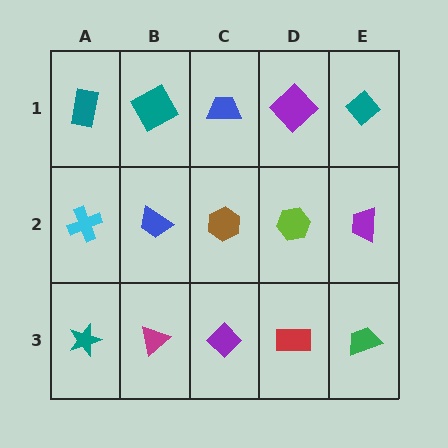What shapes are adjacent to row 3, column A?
A cyan cross (row 2, column A), a magenta triangle (row 3, column B).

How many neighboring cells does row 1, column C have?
3.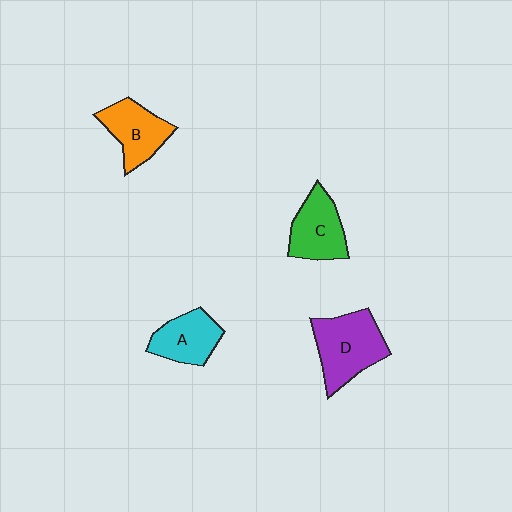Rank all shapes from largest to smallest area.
From largest to smallest: D (purple), C (green), B (orange), A (cyan).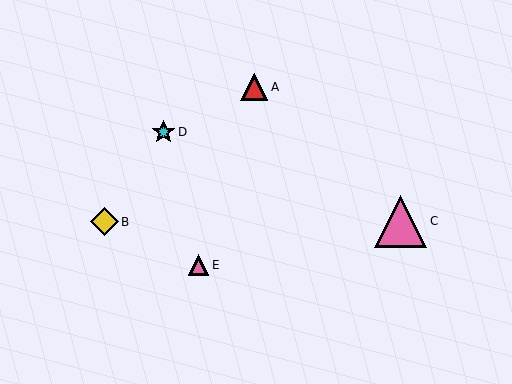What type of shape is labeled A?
Shape A is a red triangle.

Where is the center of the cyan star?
The center of the cyan star is at (163, 132).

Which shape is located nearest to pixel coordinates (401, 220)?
The pink triangle (labeled C) at (400, 221) is nearest to that location.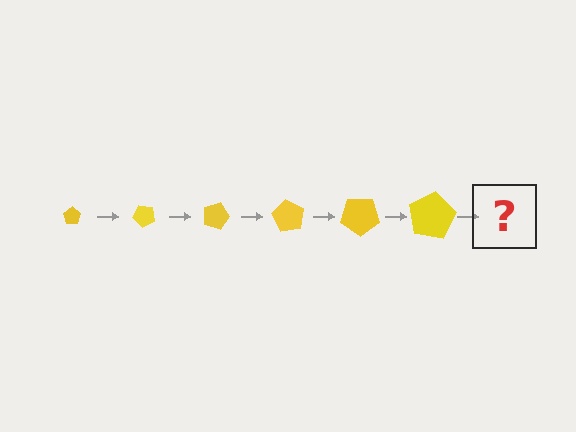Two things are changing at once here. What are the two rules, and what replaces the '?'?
The two rules are that the pentagon grows larger each step and it rotates 45 degrees each step. The '?' should be a pentagon, larger than the previous one and rotated 270 degrees from the start.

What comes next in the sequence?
The next element should be a pentagon, larger than the previous one and rotated 270 degrees from the start.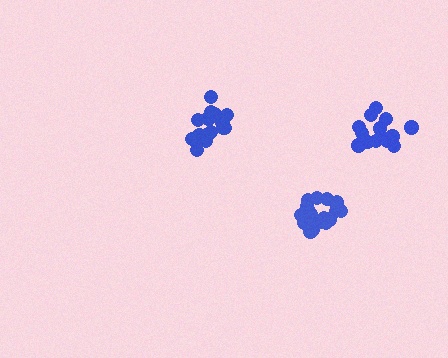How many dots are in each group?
Group 1: 15 dots, Group 2: 17 dots, Group 3: 19 dots (51 total).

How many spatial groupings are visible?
There are 3 spatial groupings.